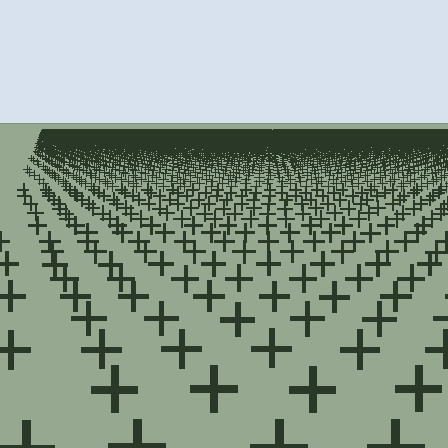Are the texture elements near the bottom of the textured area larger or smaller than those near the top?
Larger. Near the bottom, elements are closer to the viewer and appear at a bigger on-screen size.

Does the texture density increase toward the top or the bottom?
Density increases toward the top.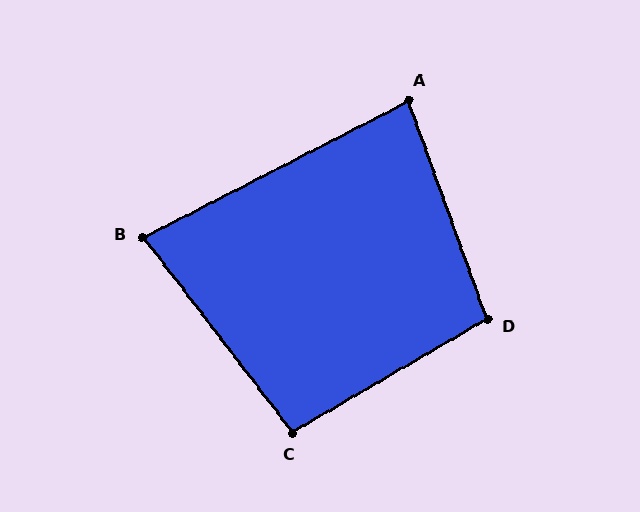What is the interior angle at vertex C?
Approximately 97 degrees (obtuse).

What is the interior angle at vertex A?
Approximately 83 degrees (acute).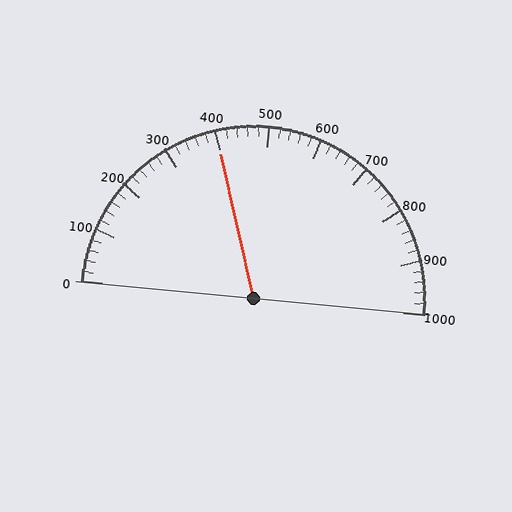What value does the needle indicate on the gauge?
The needle indicates approximately 400.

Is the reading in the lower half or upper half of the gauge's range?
The reading is in the lower half of the range (0 to 1000).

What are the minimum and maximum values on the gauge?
The gauge ranges from 0 to 1000.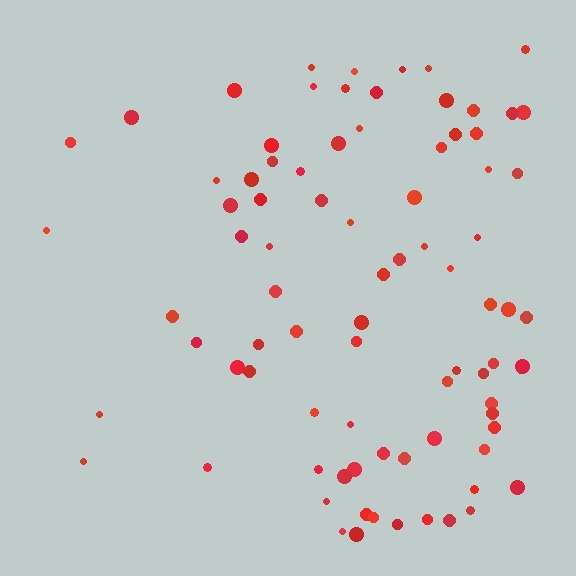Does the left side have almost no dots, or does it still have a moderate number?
Still a moderate number, just noticeably fewer than the right.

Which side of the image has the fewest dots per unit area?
The left.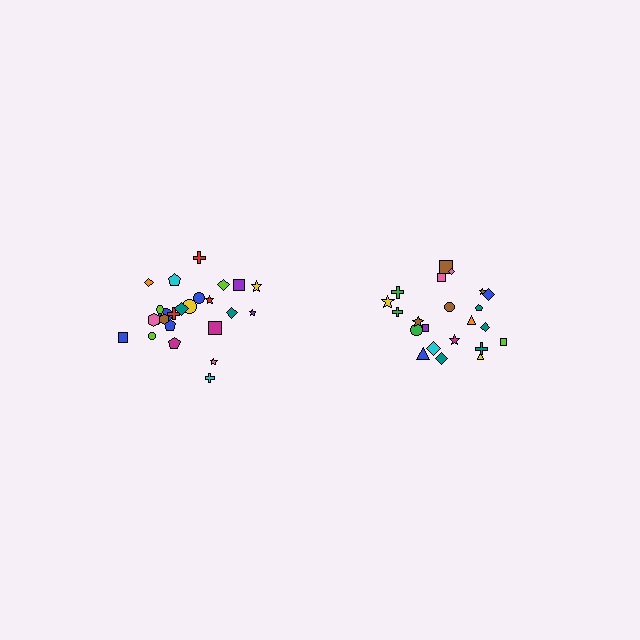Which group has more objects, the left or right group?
The left group.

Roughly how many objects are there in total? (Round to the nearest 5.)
Roughly 45 objects in total.